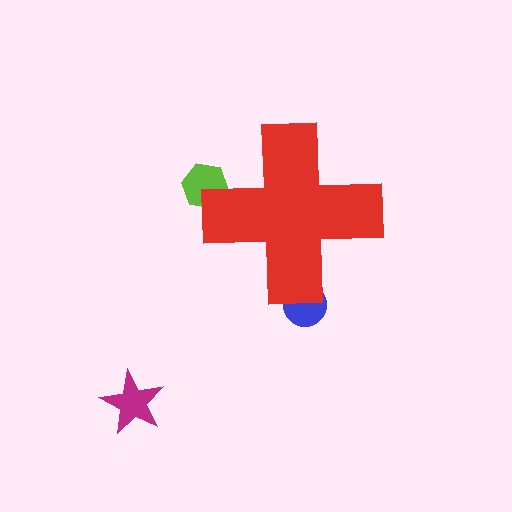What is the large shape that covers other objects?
A red cross.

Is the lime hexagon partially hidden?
Yes, the lime hexagon is partially hidden behind the red cross.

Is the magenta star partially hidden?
No, the magenta star is fully visible.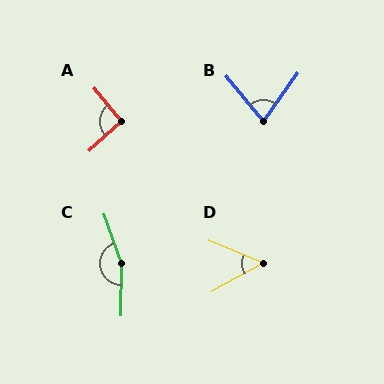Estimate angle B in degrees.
Approximately 75 degrees.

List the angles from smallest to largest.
D (51°), B (75°), A (92°), C (160°).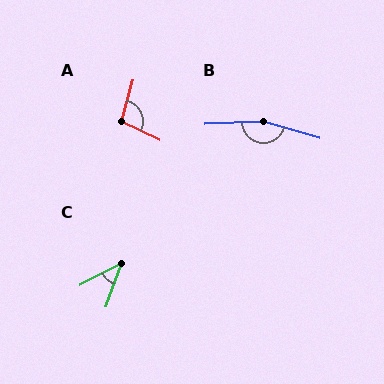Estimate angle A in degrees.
Approximately 100 degrees.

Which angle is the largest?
B, at approximately 161 degrees.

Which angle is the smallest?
C, at approximately 44 degrees.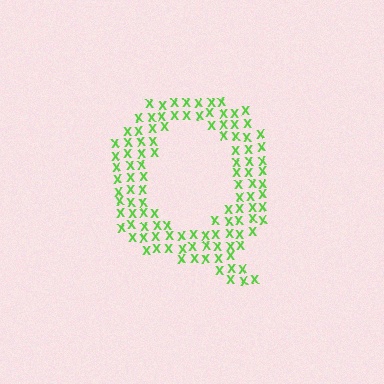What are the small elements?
The small elements are letter X's.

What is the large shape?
The large shape is the letter Q.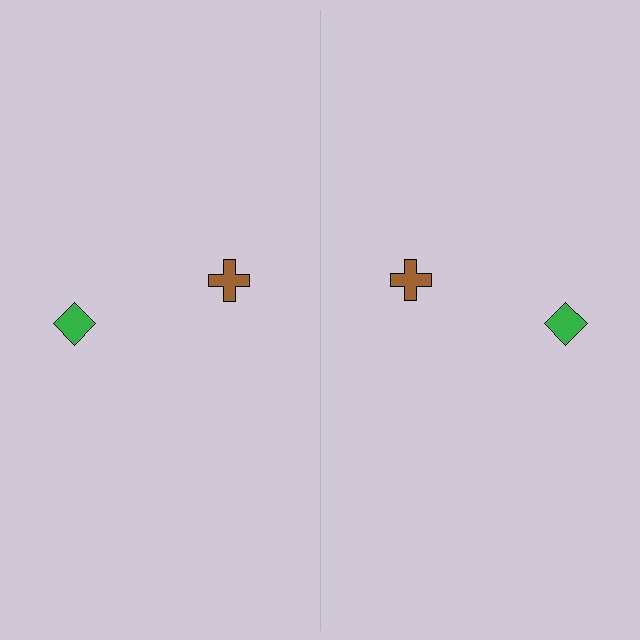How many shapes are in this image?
There are 4 shapes in this image.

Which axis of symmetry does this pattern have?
The pattern has a vertical axis of symmetry running through the center of the image.